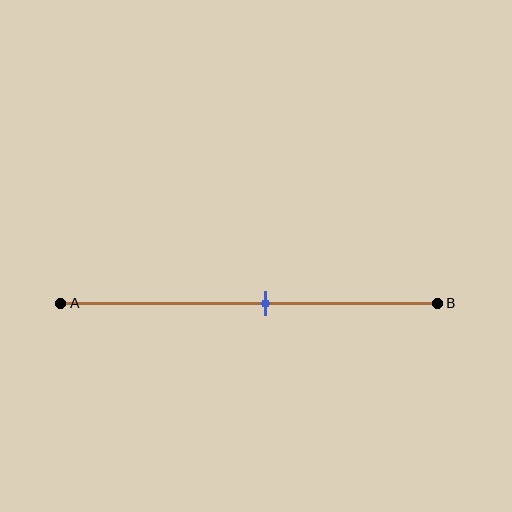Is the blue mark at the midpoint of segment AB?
No, the mark is at about 55% from A, not at the 50% midpoint.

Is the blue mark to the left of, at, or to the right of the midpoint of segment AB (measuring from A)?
The blue mark is to the right of the midpoint of segment AB.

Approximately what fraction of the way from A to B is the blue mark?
The blue mark is approximately 55% of the way from A to B.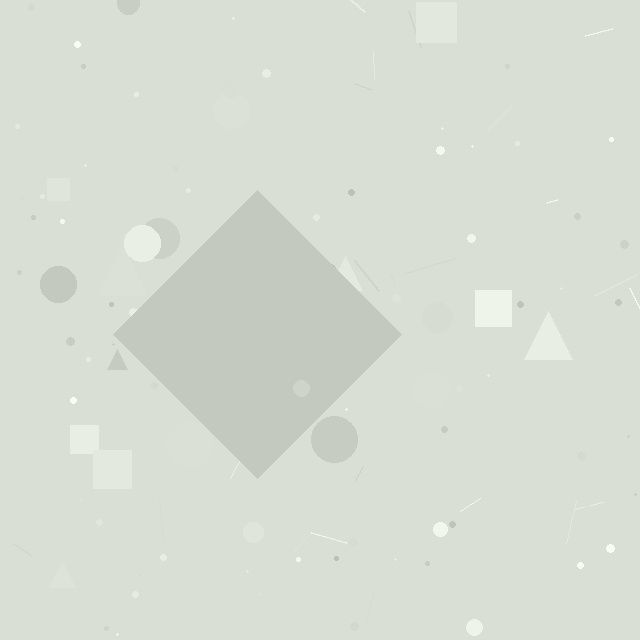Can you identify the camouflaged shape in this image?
The camouflaged shape is a diamond.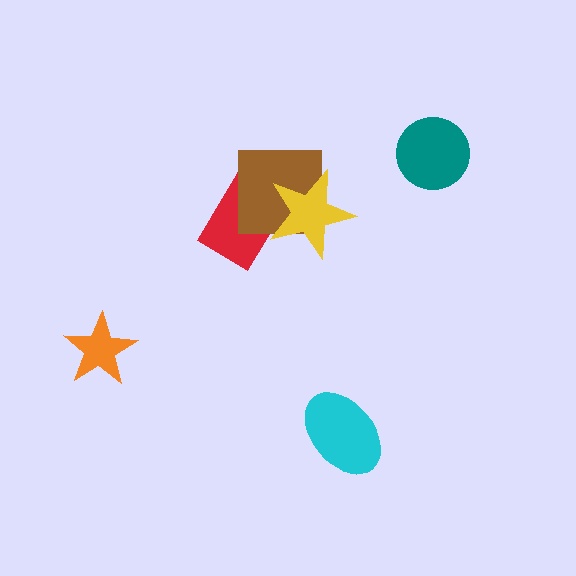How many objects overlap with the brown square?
2 objects overlap with the brown square.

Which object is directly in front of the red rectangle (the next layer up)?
The brown square is directly in front of the red rectangle.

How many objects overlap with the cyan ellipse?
0 objects overlap with the cyan ellipse.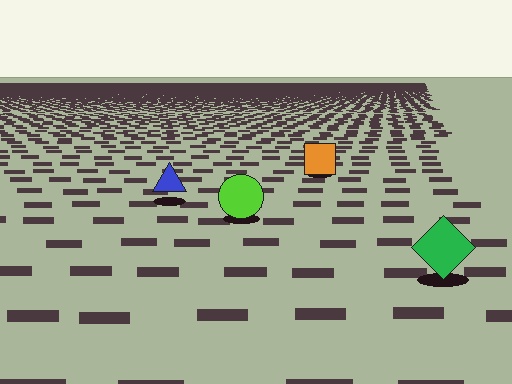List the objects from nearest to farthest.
From nearest to farthest: the green diamond, the lime circle, the blue triangle, the orange square.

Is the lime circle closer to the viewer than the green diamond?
No. The green diamond is closer — you can tell from the texture gradient: the ground texture is coarser near it.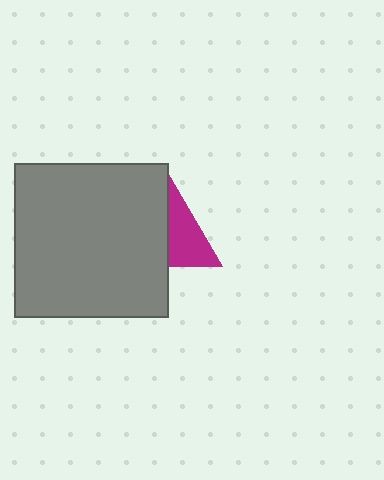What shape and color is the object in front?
The object in front is a gray square.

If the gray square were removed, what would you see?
You would see the complete magenta triangle.